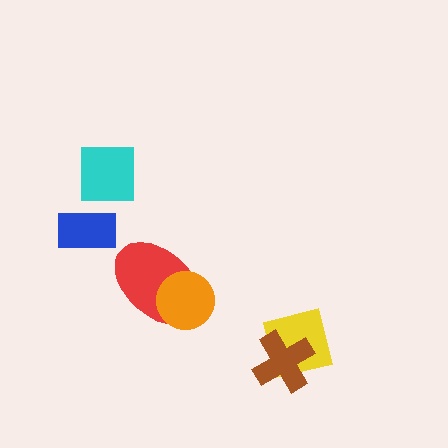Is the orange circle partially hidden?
No, no other shape covers it.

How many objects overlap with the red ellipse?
1 object overlaps with the red ellipse.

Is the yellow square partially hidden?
Yes, it is partially covered by another shape.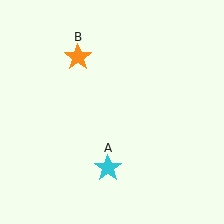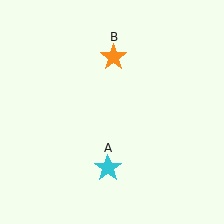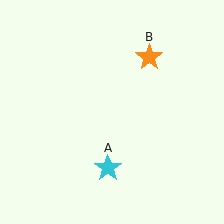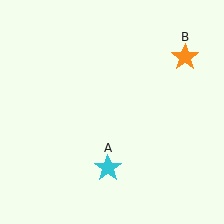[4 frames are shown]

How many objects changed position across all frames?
1 object changed position: orange star (object B).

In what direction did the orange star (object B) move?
The orange star (object B) moved right.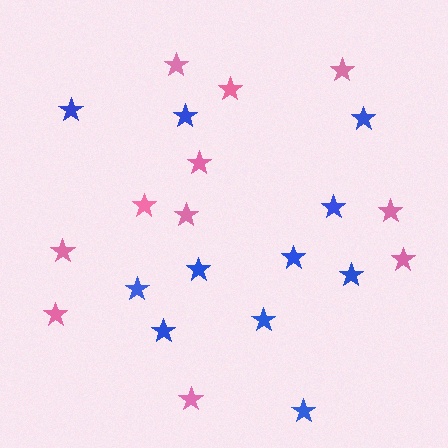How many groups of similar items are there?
There are 2 groups: one group of blue stars (11) and one group of pink stars (11).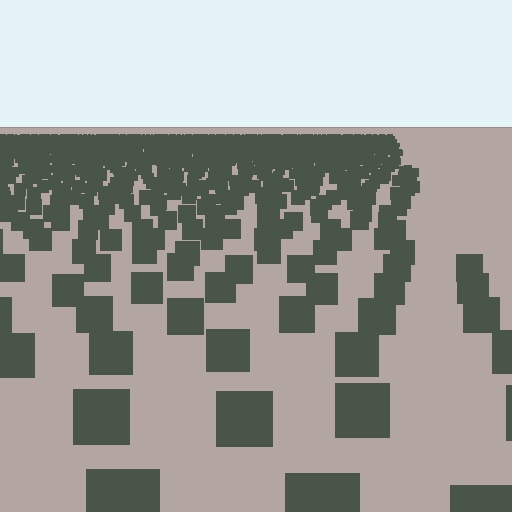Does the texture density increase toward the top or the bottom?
Density increases toward the top.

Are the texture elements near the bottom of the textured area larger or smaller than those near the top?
Larger. Near the bottom, elements are closer to the viewer and appear at a bigger on-screen size.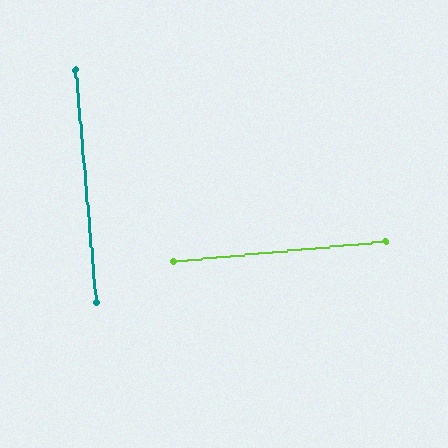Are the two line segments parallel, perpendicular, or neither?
Perpendicular — they meet at approximately 90°.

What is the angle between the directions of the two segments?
Approximately 90 degrees.